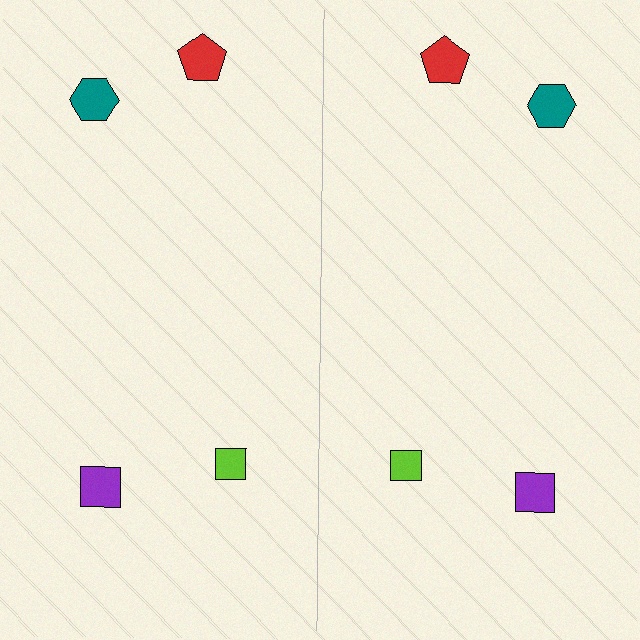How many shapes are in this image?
There are 8 shapes in this image.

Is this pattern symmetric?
Yes, this pattern has bilateral (reflection) symmetry.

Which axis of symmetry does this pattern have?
The pattern has a vertical axis of symmetry running through the center of the image.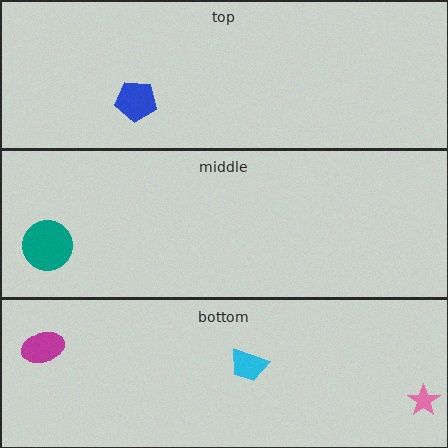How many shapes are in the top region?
1.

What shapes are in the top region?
The blue pentagon.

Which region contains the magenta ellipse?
The bottom region.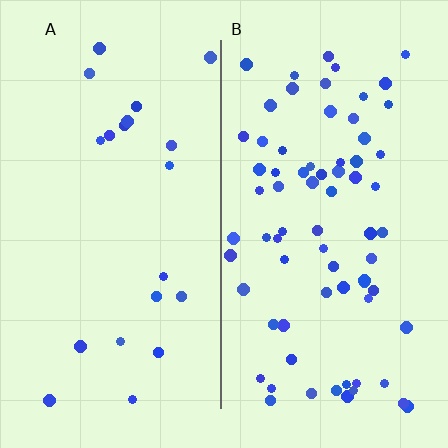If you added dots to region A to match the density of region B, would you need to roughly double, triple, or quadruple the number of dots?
Approximately quadruple.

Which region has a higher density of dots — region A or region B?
B (the right).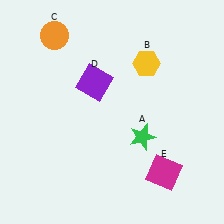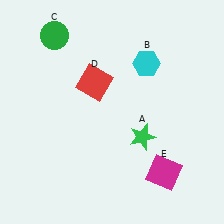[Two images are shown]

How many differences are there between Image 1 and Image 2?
There are 3 differences between the two images.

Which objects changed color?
B changed from yellow to cyan. C changed from orange to green. D changed from purple to red.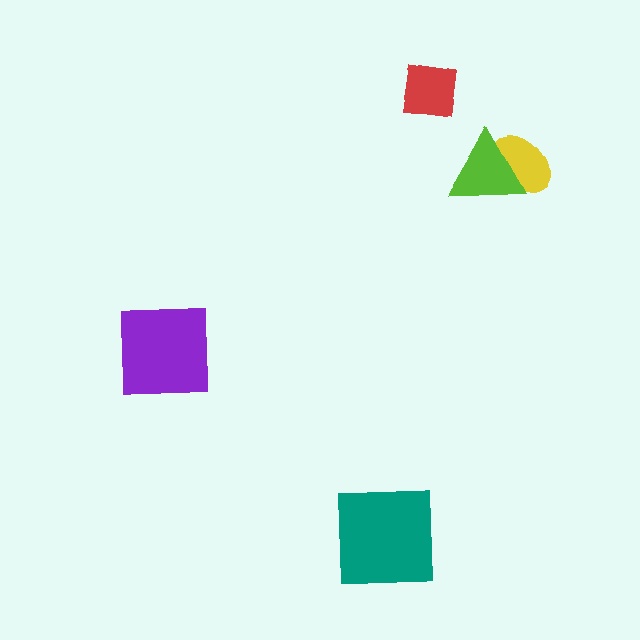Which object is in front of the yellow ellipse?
The lime triangle is in front of the yellow ellipse.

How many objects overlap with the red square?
0 objects overlap with the red square.